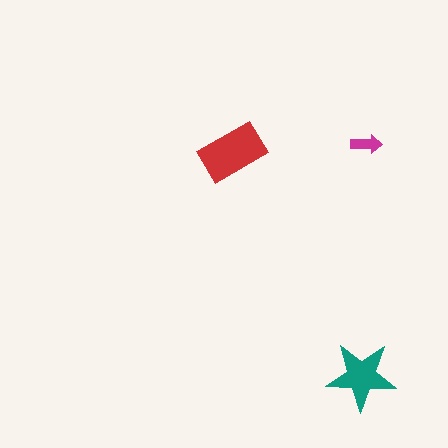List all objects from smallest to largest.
The magenta arrow, the teal star, the red rectangle.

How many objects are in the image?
There are 3 objects in the image.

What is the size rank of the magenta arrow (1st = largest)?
3rd.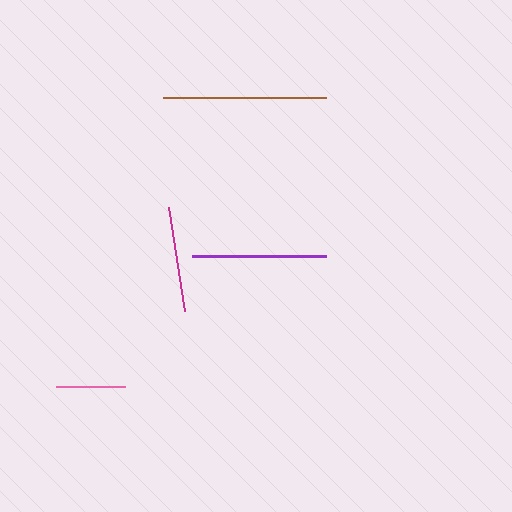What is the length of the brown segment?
The brown segment is approximately 163 pixels long.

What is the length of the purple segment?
The purple segment is approximately 135 pixels long.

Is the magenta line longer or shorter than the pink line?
The magenta line is longer than the pink line.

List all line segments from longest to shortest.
From longest to shortest: brown, purple, magenta, pink.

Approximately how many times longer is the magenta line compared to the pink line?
The magenta line is approximately 1.5 times the length of the pink line.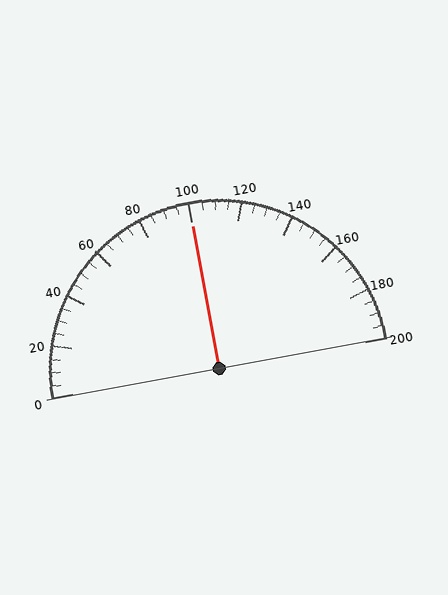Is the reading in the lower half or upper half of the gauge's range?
The reading is in the upper half of the range (0 to 200).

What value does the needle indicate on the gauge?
The needle indicates approximately 100.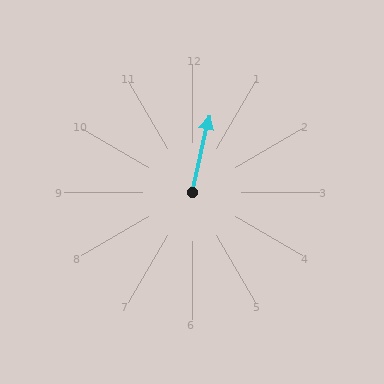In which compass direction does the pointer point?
North.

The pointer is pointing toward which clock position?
Roughly 12 o'clock.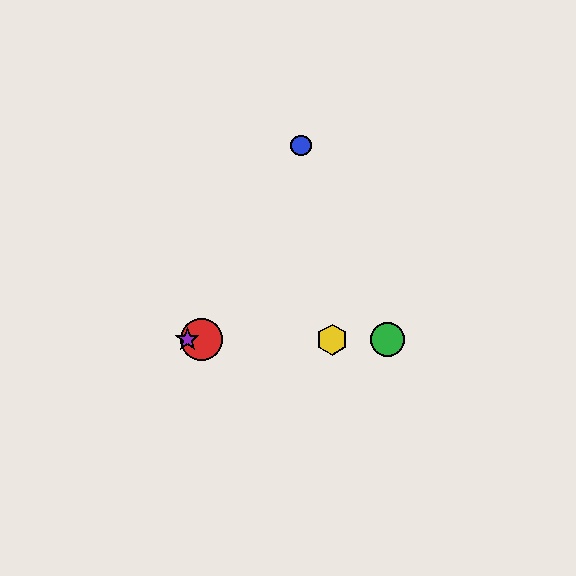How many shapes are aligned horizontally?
4 shapes (the red circle, the green circle, the yellow hexagon, the purple star) are aligned horizontally.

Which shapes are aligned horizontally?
The red circle, the green circle, the yellow hexagon, the purple star are aligned horizontally.